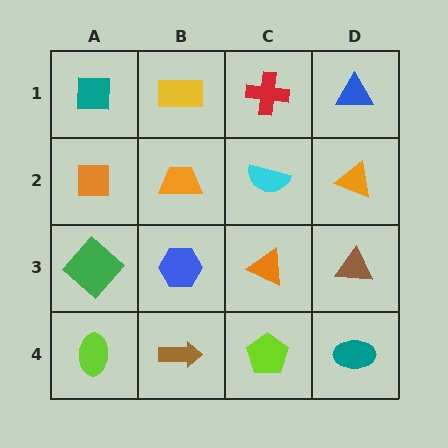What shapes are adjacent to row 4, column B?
A blue hexagon (row 3, column B), a lime ellipse (row 4, column A), a lime pentagon (row 4, column C).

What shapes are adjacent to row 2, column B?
A yellow rectangle (row 1, column B), a blue hexagon (row 3, column B), an orange square (row 2, column A), a cyan semicircle (row 2, column C).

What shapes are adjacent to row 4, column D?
A brown triangle (row 3, column D), a lime pentagon (row 4, column C).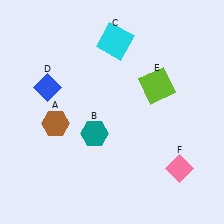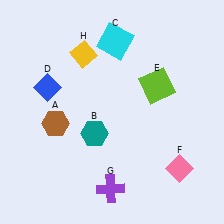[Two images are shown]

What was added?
A purple cross (G), a yellow diamond (H) were added in Image 2.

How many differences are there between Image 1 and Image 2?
There are 2 differences between the two images.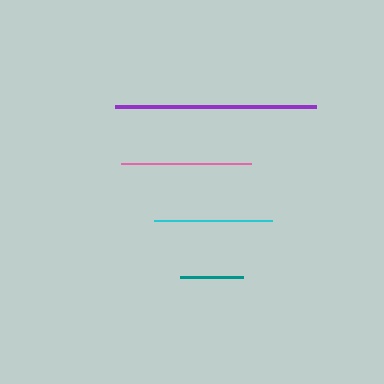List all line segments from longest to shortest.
From longest to shortest: purple, pink, cyan, teal.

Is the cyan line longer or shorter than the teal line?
The cyan line is longer than the teal line.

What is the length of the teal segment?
The teal segment is approximately 63 pixels long.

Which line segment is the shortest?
The teal line is the shortest at approximately 63 pixels.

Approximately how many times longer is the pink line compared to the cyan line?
The pink line is approximately 1.1 times the length of the cyan line.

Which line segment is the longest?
The purple line is the longest at approximately 201 pixels.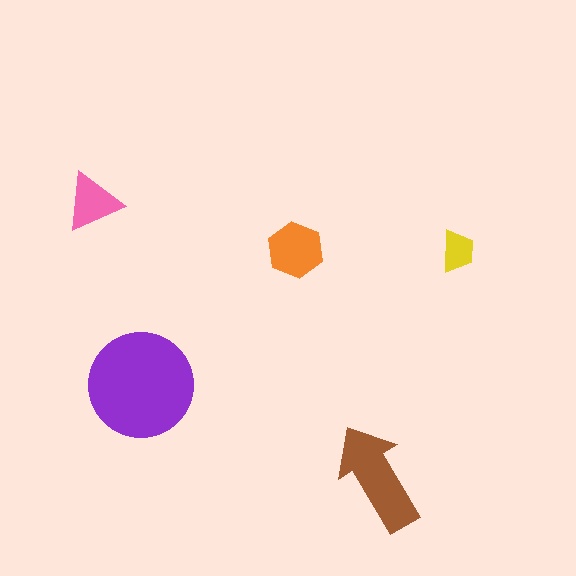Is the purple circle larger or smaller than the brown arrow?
Larger.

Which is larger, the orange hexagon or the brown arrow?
The brown arrow.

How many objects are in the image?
There are 5 objects in the image.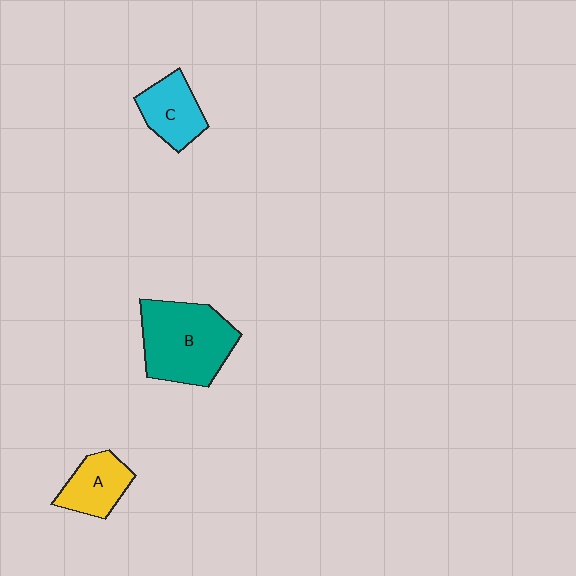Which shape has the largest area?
Shape B (teal).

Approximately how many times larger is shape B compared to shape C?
Approximately 1.9 times.